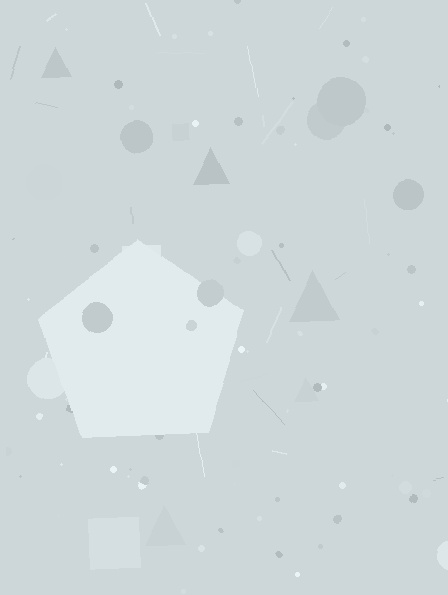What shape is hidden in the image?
A pentagon is hidden in the image.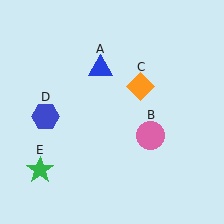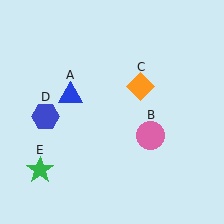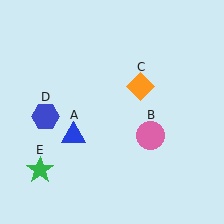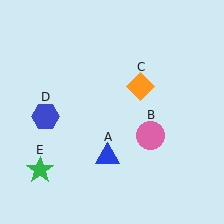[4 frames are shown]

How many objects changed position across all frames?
1 object changed position: blue triangle (object A).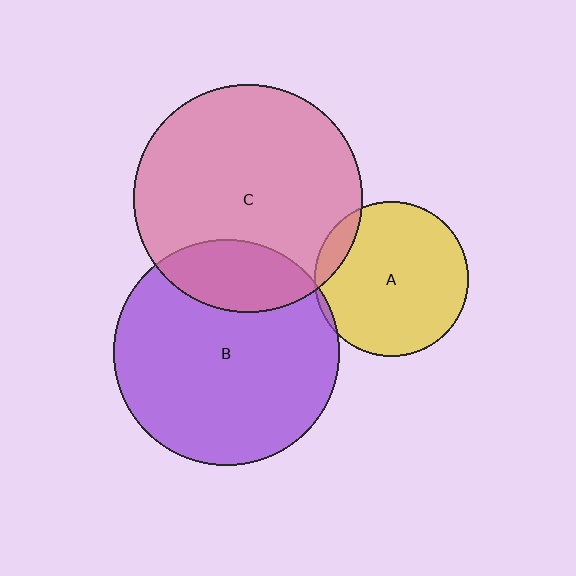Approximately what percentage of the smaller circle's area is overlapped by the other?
Approximately 20%.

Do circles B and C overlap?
Yes.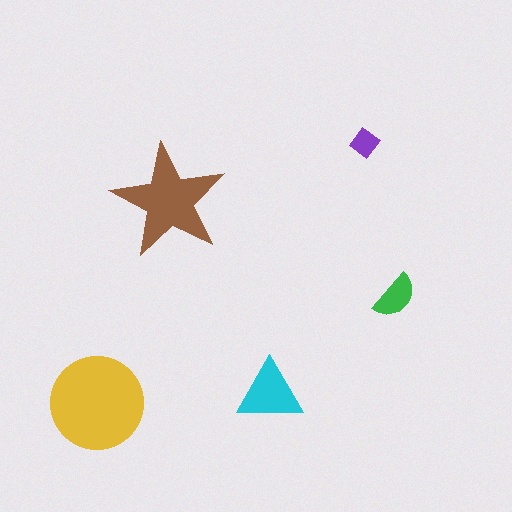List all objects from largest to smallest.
The yellow circle, the brown star, the cyan triangle, the green semicircle, the purple diamond.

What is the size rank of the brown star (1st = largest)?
2nd.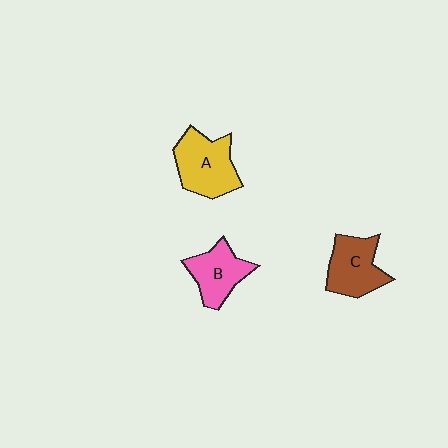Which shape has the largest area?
Shape A (yellow).